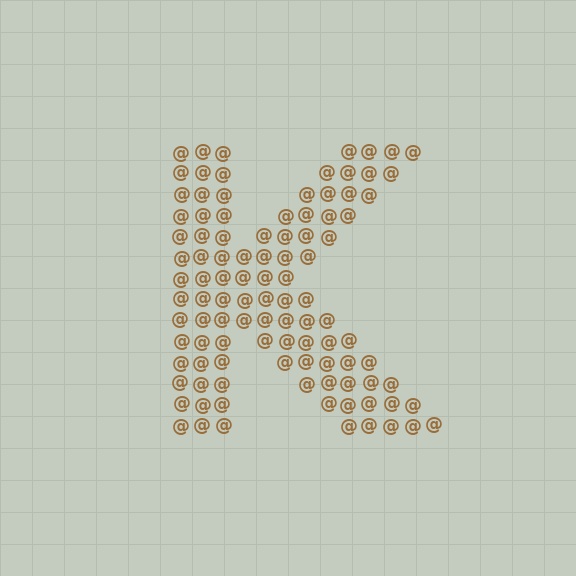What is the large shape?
The large shape is the letter K.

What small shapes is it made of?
It is made of small at signs.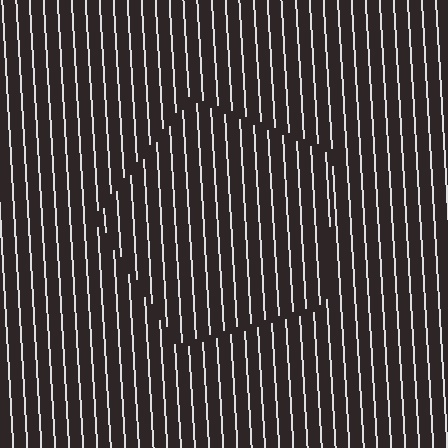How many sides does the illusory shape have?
5 sides — the line-ends trace a pentagon.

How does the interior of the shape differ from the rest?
The interior of the shape contains the same grating, shifted by half a period — the contour is defined by the phase discontinuity where line-ends from the inner and outer gratings abut.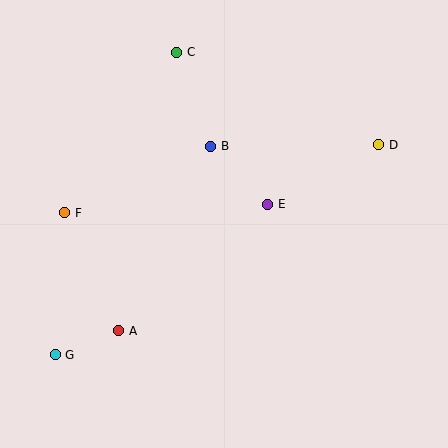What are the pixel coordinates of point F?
Point F is at (65, 213).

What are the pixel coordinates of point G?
Point G is at (55, 355).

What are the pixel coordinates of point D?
Point D is at (379, 145).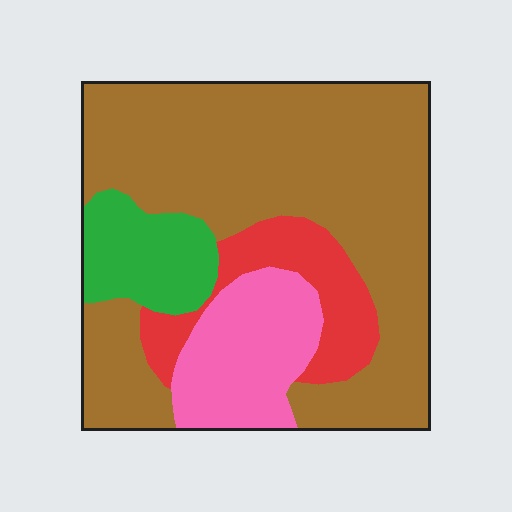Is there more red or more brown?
Brown.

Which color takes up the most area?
Brown, at roughly 60%.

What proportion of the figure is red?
Red takes up less than a quarter of the figure.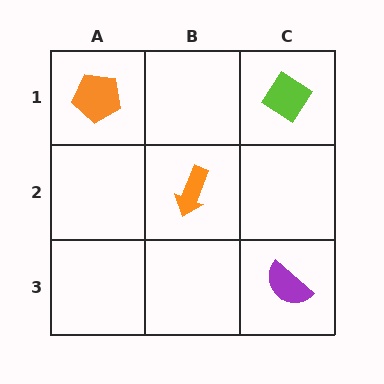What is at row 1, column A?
An orange pentagon.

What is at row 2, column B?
An orange arrow.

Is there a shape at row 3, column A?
No, that cell is empty.